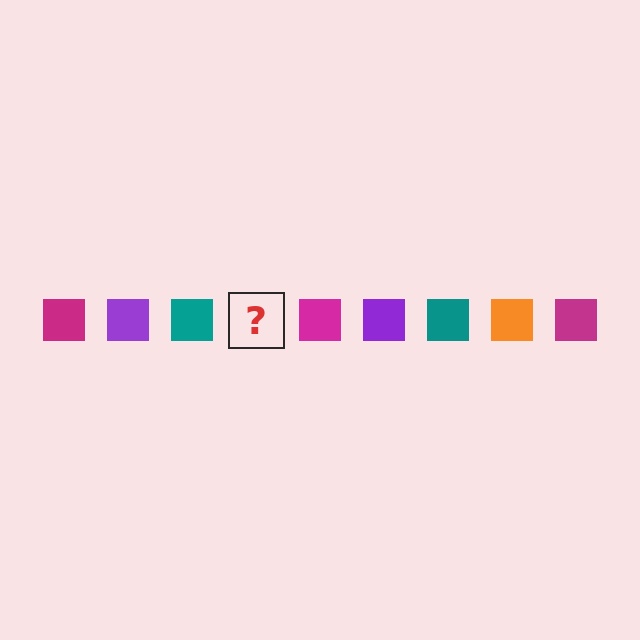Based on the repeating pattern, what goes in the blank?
The blank should be an orange square.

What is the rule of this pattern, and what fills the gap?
The rule is that the pattern cycles through magenta, purple, teal, orange squares. The gap should be filled with an orange square.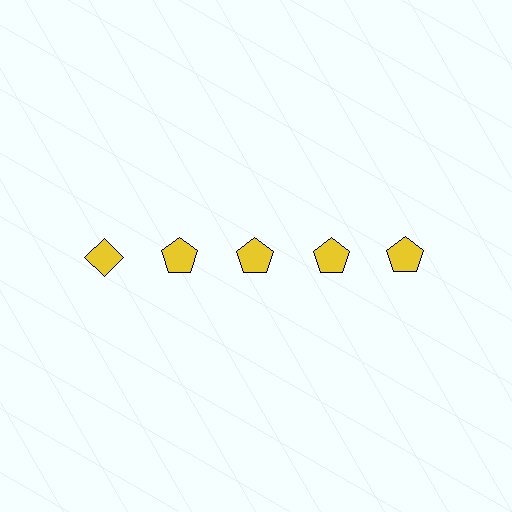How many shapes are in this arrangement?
There are 5 shapes arranged in a grid pattern.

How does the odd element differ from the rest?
It has a different shape: diamond instead of pentagon.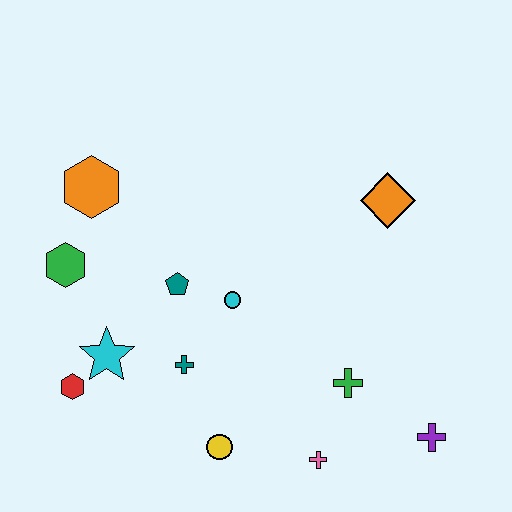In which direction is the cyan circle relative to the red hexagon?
The cyan circle is to the right of the red hexagon.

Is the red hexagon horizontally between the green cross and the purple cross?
No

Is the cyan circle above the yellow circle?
Yes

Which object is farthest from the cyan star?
The purple cross is farthest from the cyan star.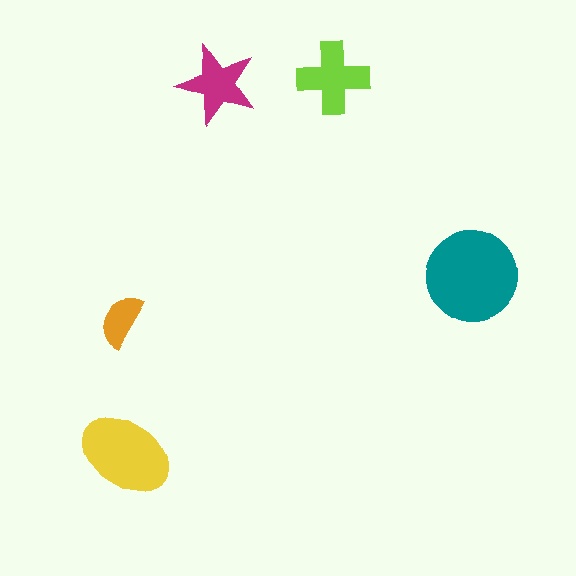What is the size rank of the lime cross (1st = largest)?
3rd.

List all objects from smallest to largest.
The orange semicircle, the magenta star, the lime cross, the yellow ellipse, the teal circle.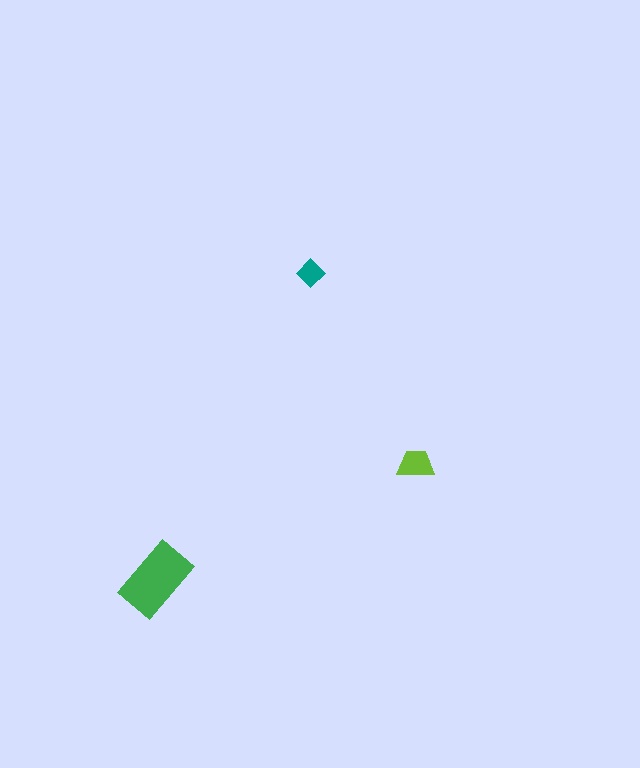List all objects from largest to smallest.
The green rectangle, the lime trapezoid, the teal diamond.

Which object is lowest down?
The green rectangle is bottommost.